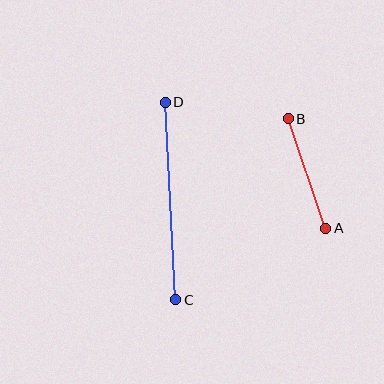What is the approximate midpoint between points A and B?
The midpoint is at approximately (307, 173) pixels.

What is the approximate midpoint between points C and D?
The midpoint is at approximately (170, 201) pixels.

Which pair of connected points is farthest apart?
Points C and D are farthest apart.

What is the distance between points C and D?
The distance is approximately 198 pixels.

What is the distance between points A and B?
The distance is approximately 115 pixels.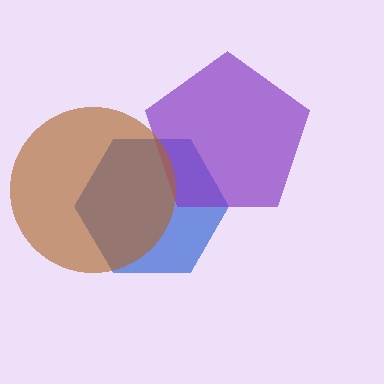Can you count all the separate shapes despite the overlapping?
Yes, there are 3 separate shapes.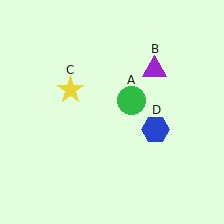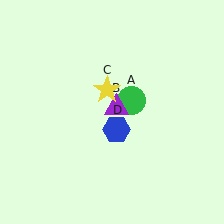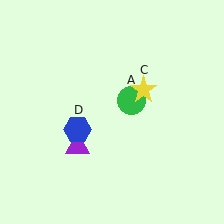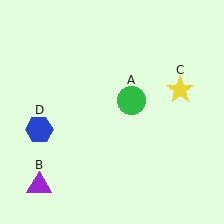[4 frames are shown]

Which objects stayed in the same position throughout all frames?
Green circle (object A) remained stationary.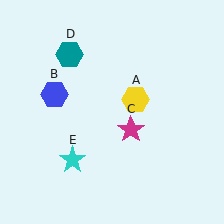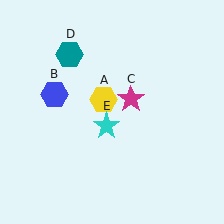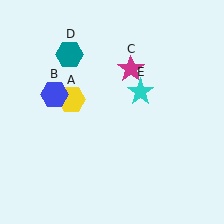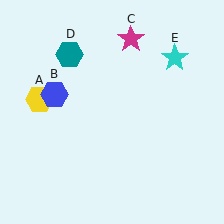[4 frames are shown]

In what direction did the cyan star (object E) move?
The cyan star (object E) moved up and to the right.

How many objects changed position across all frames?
3 objects changed position: yellow hexagon (object A), magenta star (object C), cyan star (object E).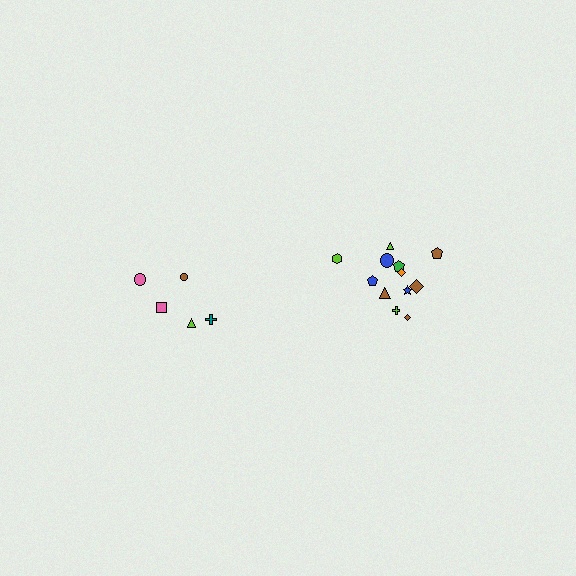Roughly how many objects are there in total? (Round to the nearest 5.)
Roughly 15 objects in total.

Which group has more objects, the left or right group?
The right group.